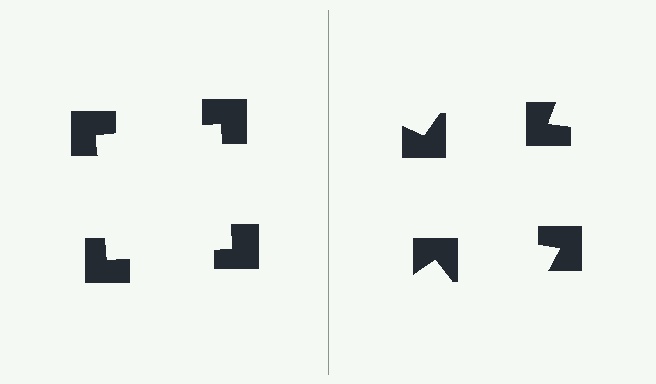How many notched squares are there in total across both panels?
8 — 4 on each side.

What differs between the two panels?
The notched squares are positioned identically on both sides; only the wedge orientations differ. On the left they align to a square; on the right they are misaligned.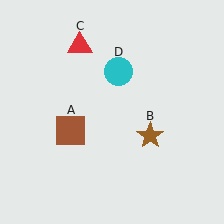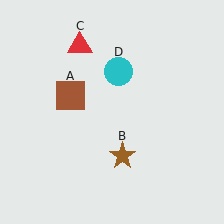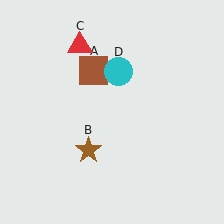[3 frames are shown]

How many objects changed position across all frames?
2 objects changed position: brown square (object A), brown star (object B).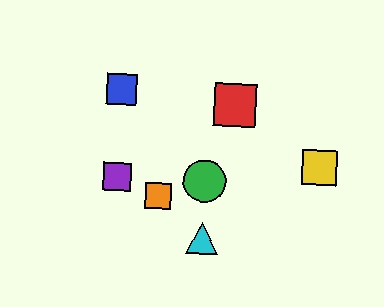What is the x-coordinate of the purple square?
The purple square is at x≈117.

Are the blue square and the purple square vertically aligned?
Yes, both are at x≈122.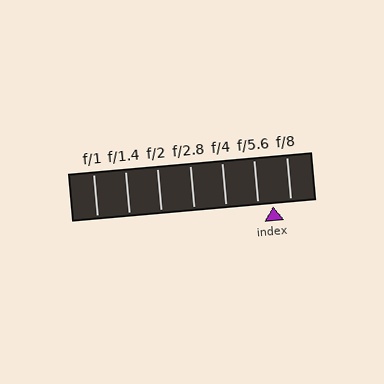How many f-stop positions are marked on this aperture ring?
There are 7 f-stop positions marked.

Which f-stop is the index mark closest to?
The index mark is closest to f/5.6.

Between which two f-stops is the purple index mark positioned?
The index mark is between f/5.6 and f/8.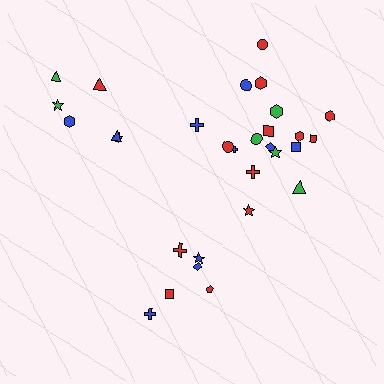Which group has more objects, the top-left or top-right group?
The top-right group.